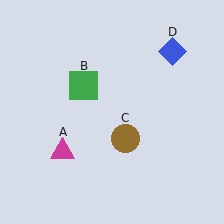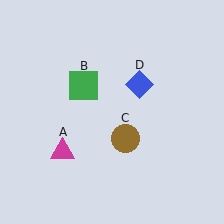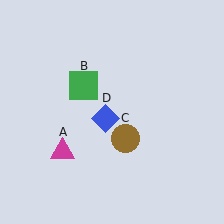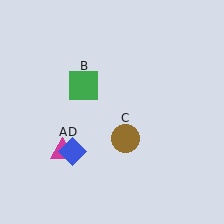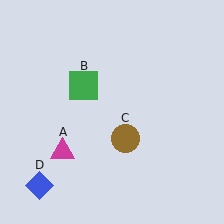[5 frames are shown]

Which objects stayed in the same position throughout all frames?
Magenta triangle (object A) and green square (object B) and brown circle (object C) remained stationary.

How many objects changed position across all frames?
1 object changed position: blue diamond (object D).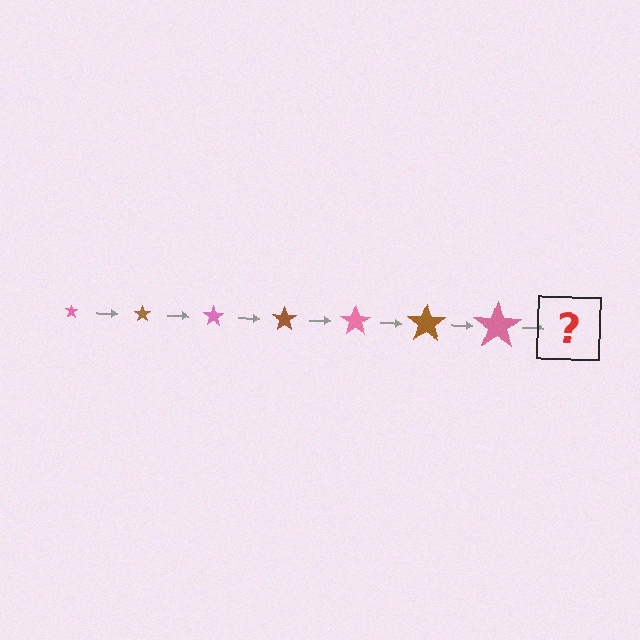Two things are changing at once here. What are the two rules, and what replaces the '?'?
The two rules are that the star grows larger each step and the color cycles through pink and brown. The '?' should be a brown star, larger than the previous one.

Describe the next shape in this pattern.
It should be a brown star, larger than the previous one.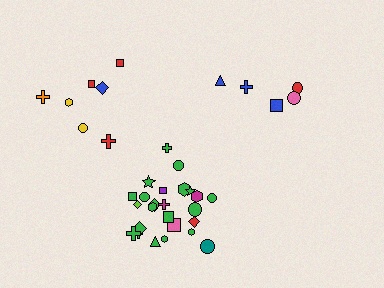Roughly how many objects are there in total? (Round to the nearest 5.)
Roughly 35 objects in total.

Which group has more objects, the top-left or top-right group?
The top-left group.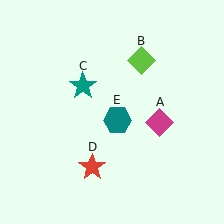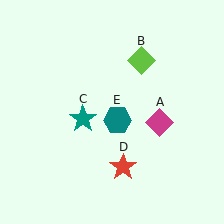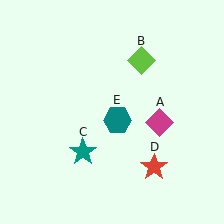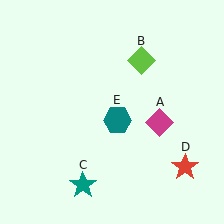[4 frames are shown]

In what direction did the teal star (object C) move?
The teal star (object C) moved down.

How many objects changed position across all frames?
2 objects changed position: teal star (object C), red star (object D).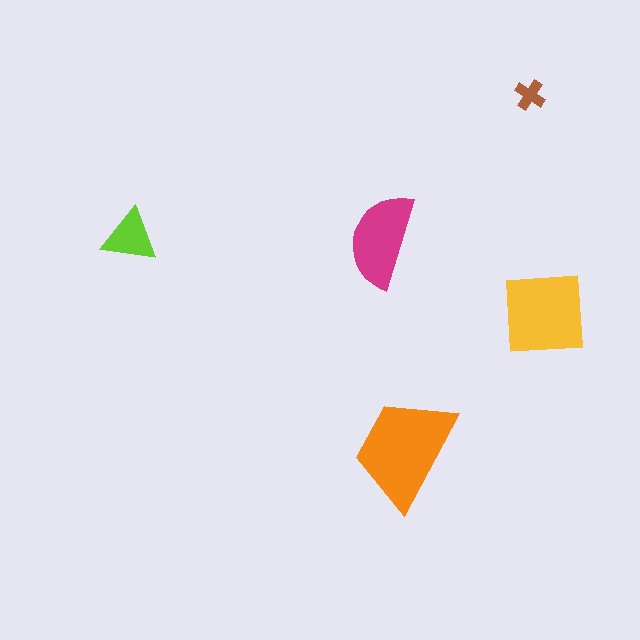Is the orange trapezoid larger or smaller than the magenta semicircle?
Larger.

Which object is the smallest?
The brown cross.